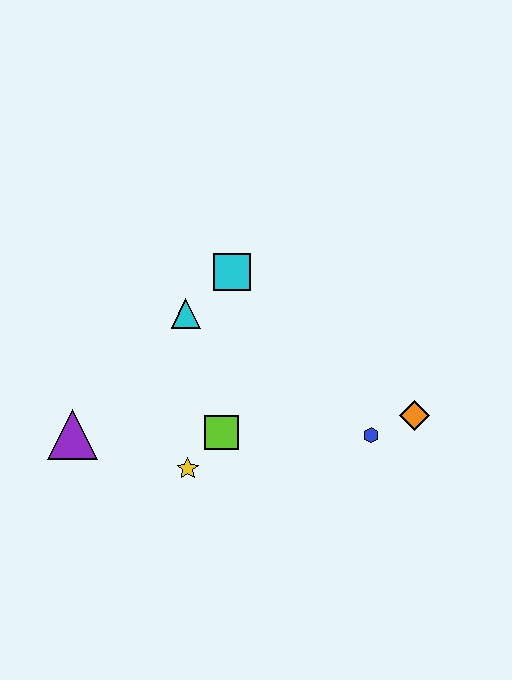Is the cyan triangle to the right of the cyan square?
No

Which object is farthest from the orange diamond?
The purple triangle is farthest from the orange diamond.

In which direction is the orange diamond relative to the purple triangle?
The orange diamond is to the right of the purple triangle.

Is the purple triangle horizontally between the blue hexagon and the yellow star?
No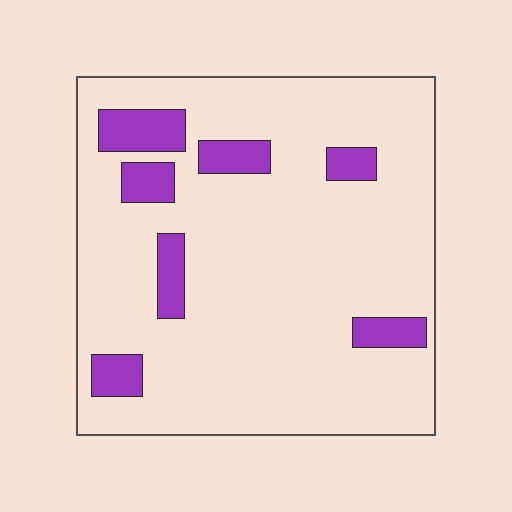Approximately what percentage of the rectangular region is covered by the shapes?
Approximately 15%.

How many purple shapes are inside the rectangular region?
7.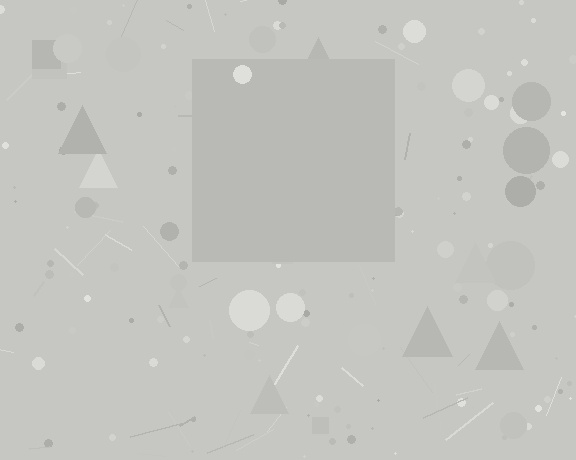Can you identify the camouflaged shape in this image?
The camouflaged shape is a square.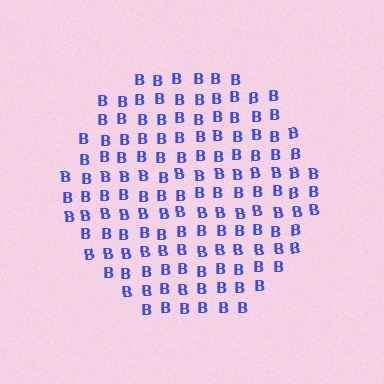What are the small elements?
The small elements are letter B's.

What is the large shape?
The large shape is a circle.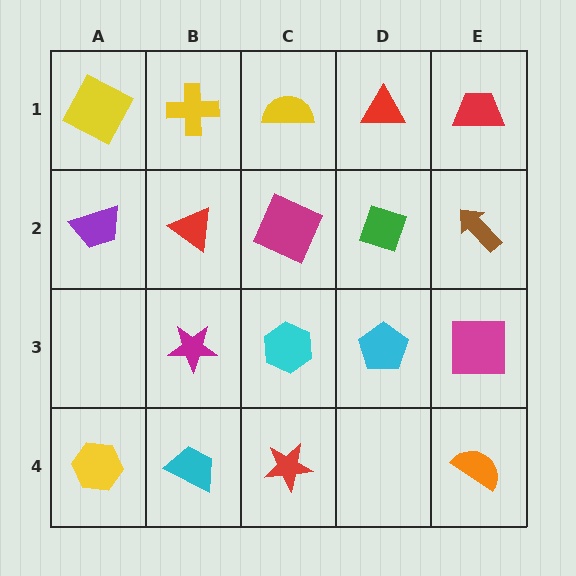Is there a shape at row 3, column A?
No, that cell is empty.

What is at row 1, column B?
A yellow cross.